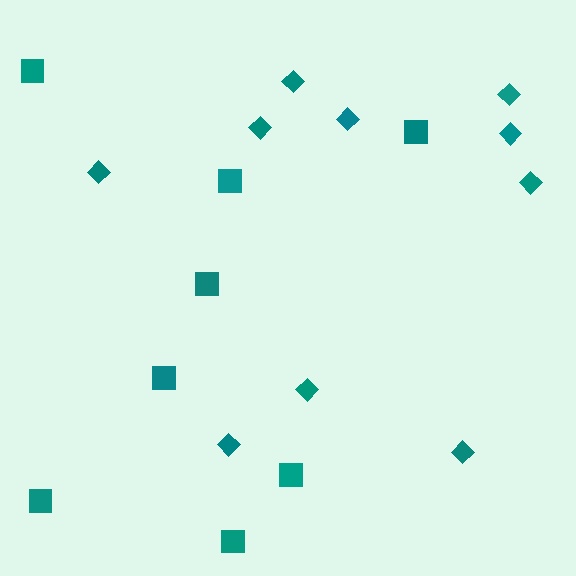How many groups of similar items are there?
There are 2 groups: one group of diamonds (10) and one group of squares (8).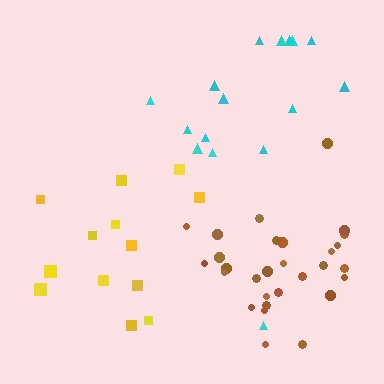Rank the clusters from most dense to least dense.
brown, yellow, cyan.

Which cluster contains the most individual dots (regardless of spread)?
Brown (29).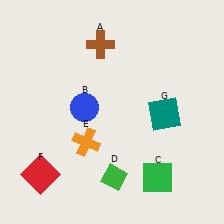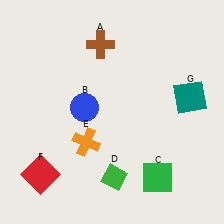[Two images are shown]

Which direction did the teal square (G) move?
The teal square (G) moved right.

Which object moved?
The teal square (G) moved right.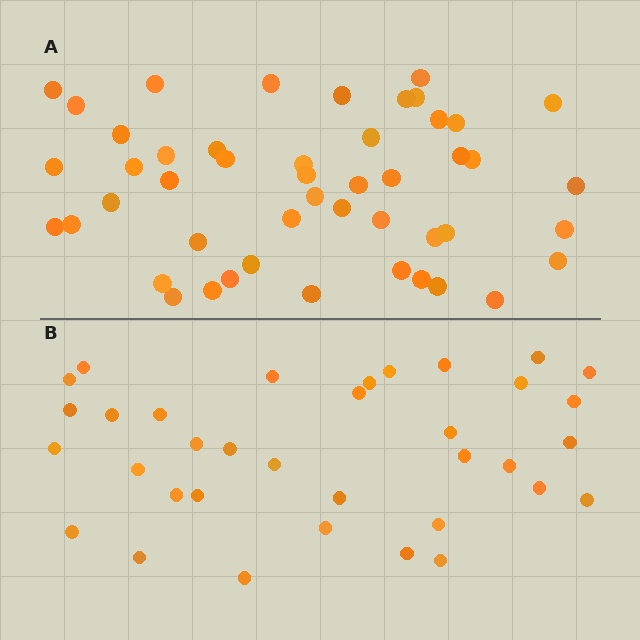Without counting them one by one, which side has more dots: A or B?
Region A (the top region) has more dots.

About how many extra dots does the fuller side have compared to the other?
Region A has approximately 15 more dots than region B.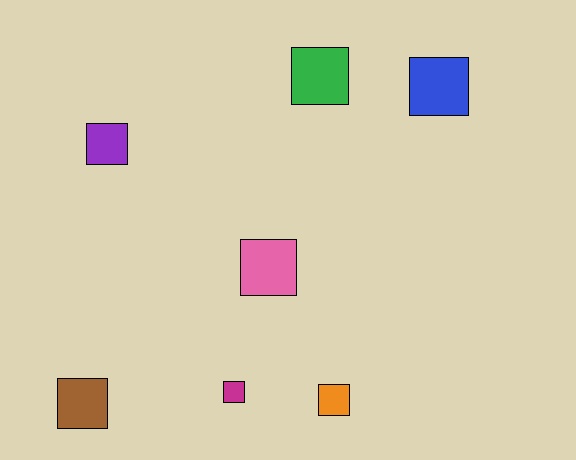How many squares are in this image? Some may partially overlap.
There are 7 squares.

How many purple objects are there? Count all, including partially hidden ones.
There is 1 purple object.